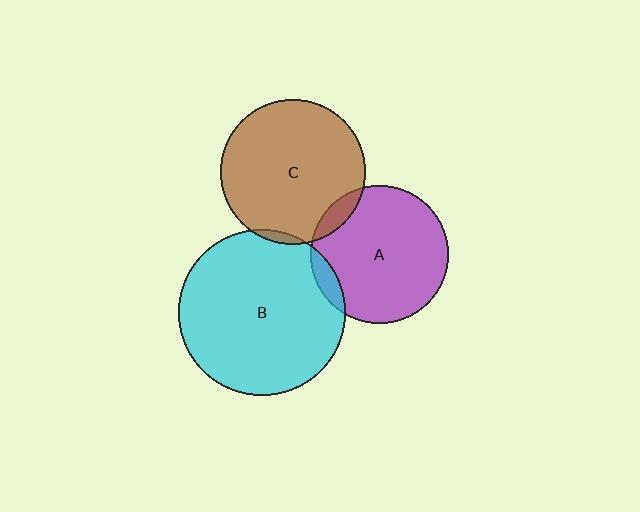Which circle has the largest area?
Circle B (cyan).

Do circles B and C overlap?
Yes.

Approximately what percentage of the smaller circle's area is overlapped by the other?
Approximately 5%.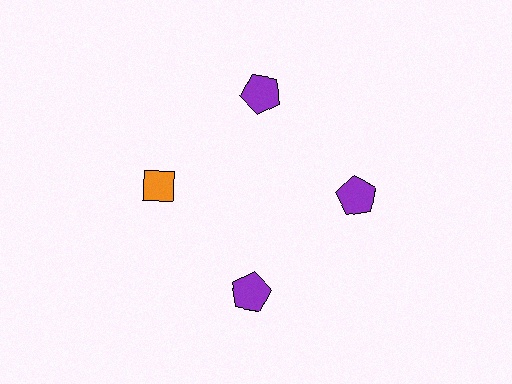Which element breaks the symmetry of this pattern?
The orange diamond at roughly the 9 o'clock position breaks the symmetry. All other shapes are purple pentagons.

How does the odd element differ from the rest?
It differs in both color (orange instead of purple) and shape (diamond instead of pentagon).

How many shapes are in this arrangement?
There are 4 shapes arranged in a ring pattern.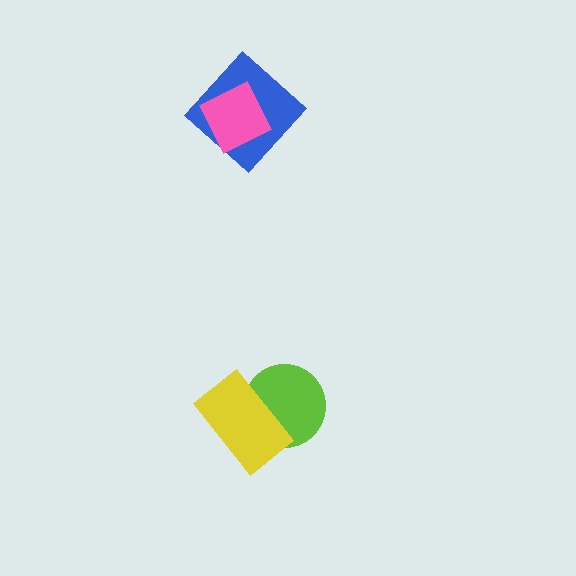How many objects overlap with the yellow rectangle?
1 object overlaps with the yellow rectangle.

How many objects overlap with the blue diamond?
1 object overlaps with the blue diamond.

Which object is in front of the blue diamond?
The pink square is in front of the blue diamond.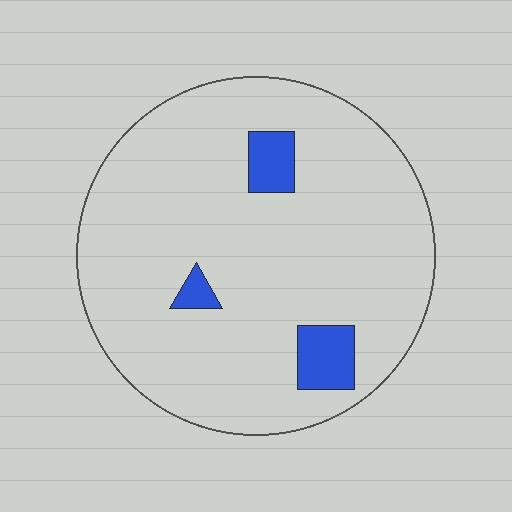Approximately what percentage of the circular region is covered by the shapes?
Approximately 10%.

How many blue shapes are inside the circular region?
3.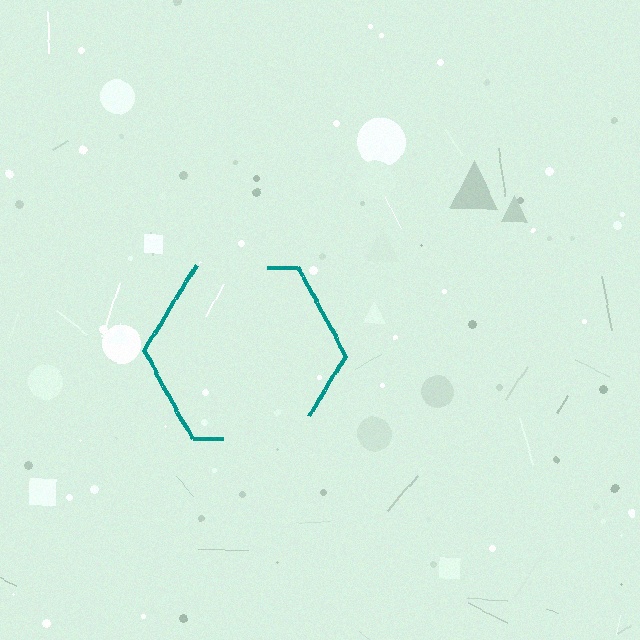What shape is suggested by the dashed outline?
The dashed outline suggests a hexagon.